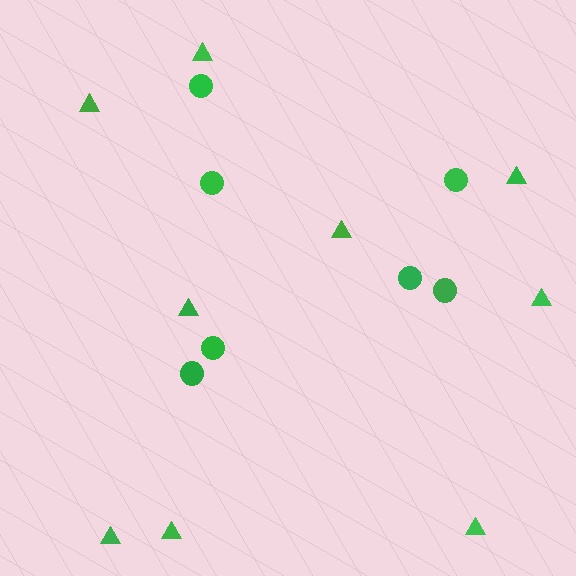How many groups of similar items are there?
There are 2 groups: one group of triangles (9) and one group of circles (7).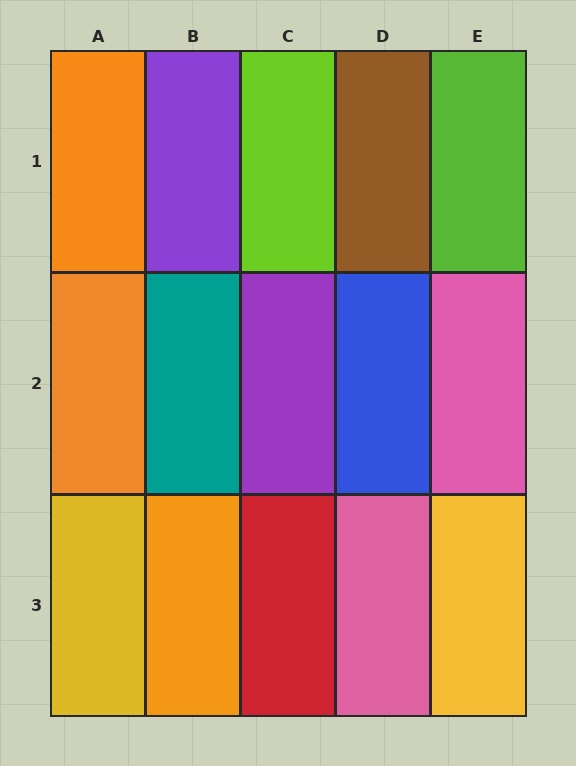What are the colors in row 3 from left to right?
Yellow, orange, red, pink, yellow.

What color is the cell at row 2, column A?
Orange.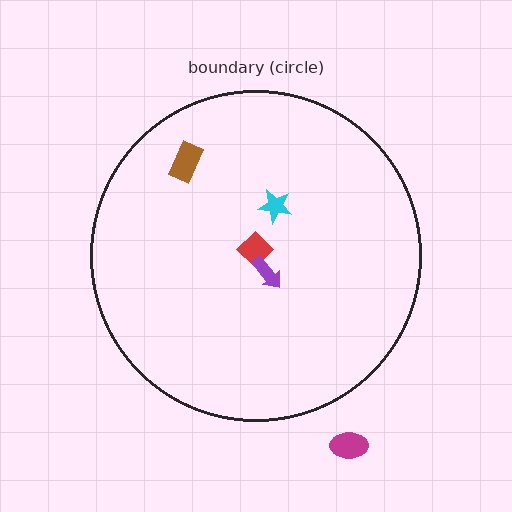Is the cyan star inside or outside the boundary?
Inside.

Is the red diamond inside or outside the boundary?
Inside.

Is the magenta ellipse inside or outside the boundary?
Outside.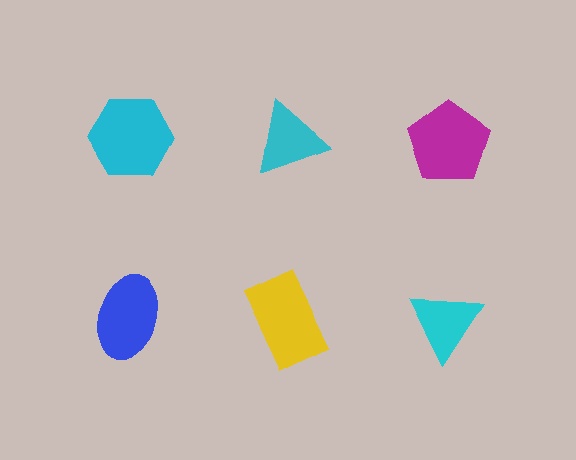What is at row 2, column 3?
A cyan triangle.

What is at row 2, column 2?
A yellow rectangle.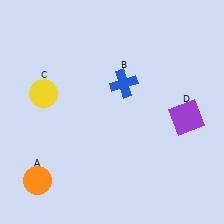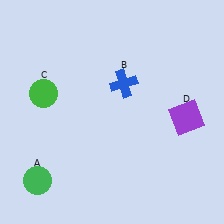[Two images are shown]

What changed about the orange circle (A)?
In Image 1, A is orange. In Image 2, it changed to green.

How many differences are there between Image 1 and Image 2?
There are 2 differences between the two images.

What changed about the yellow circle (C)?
In Image 1, C is yellow. In Image 2, it changed to green.